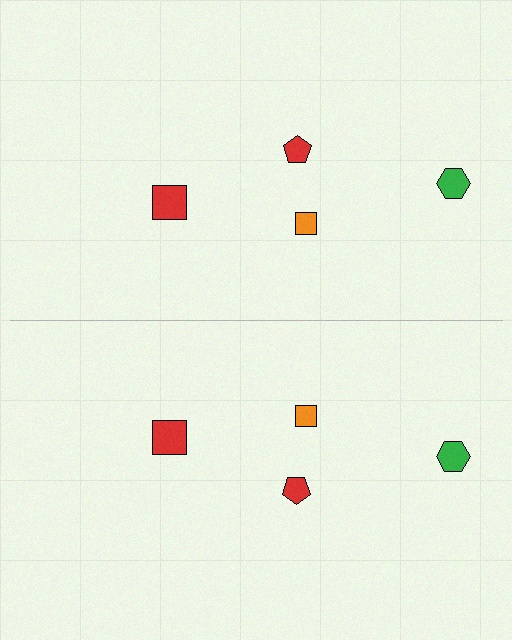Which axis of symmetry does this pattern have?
The pattern has a horizontal axis of symmetry running through the center of the image.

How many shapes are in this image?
There are 8 shapes in this image.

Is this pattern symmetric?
Yes, this pattern has bilateral (reflection) symmetry.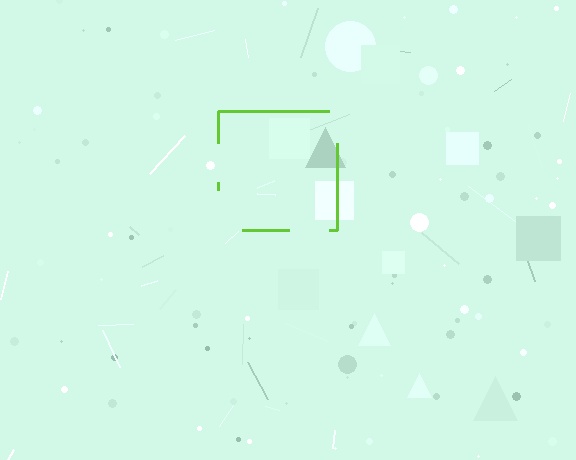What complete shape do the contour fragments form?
The contour fragments form a square.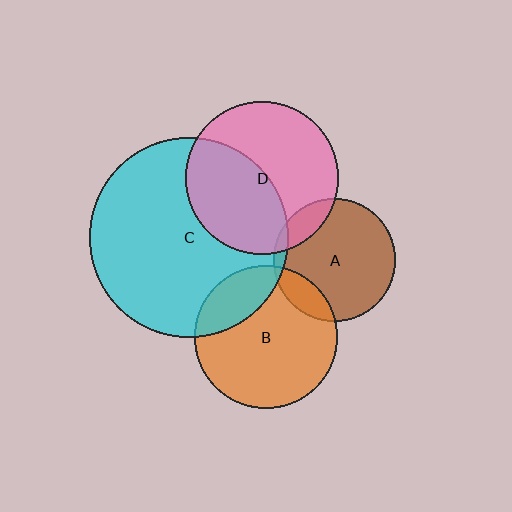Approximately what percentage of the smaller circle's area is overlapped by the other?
Approximately 20%.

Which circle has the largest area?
Circle C (cyan).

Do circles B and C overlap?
Yes.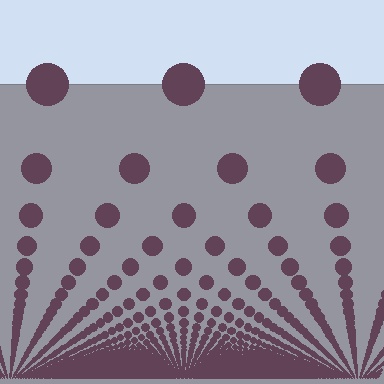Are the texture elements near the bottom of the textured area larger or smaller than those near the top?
Smaller. The gradient is inverted — elements near the bottom are smaller and denser.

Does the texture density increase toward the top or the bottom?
Density increases toward the bottom.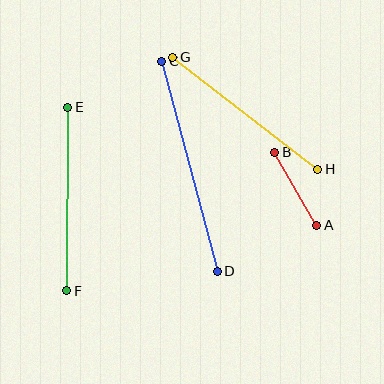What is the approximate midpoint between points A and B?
The midpoint is at approximately (296, 189) pixels.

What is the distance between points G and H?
The distance is approximately 183 pixels.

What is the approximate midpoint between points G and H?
The midpoint is at approximately (245, 113) pixels.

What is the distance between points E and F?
The distance is approximately 184 pixels.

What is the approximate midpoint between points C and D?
The midpoint is at approximately (189, 166) pixels.